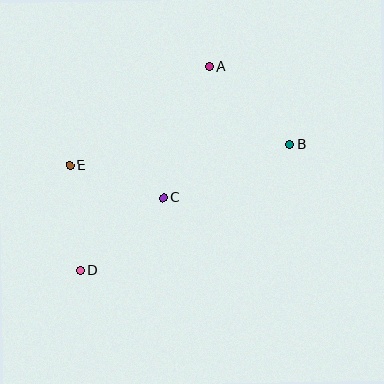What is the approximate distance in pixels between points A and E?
The distance between A and E is approximately 171 pixels.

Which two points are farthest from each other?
Points B and D are farthest from each other.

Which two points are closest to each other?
Points C and E are closest to each other.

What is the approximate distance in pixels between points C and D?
The distance between C and D is approximately 110 pixels.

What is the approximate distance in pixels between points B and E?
The distance between B and E is approximately 221 pixels.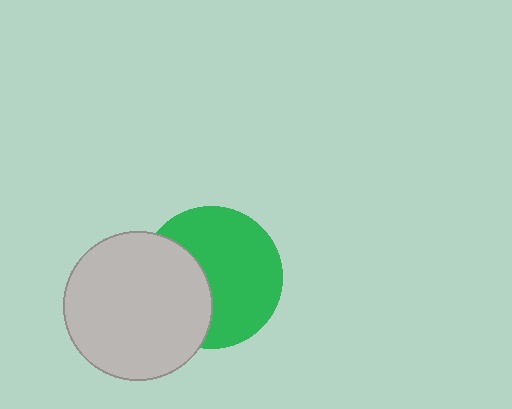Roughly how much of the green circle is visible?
About half of it is visible (roughly 63%).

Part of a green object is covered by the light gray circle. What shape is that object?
It is a circle.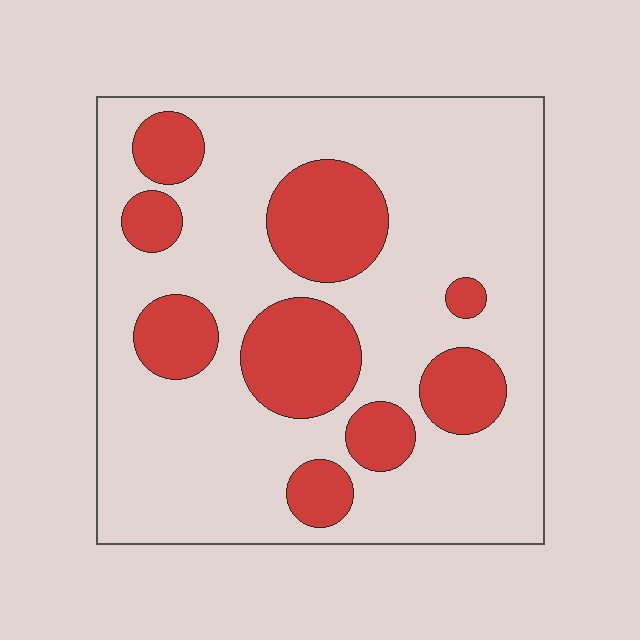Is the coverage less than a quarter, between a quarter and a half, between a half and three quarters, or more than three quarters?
Between a quarter and a half.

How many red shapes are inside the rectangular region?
9.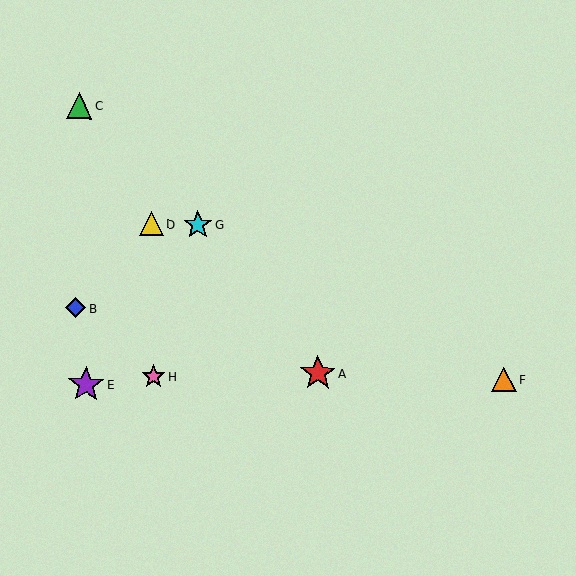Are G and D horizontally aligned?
Yes, both are at y≈225.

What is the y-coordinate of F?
Object F is at y≈379.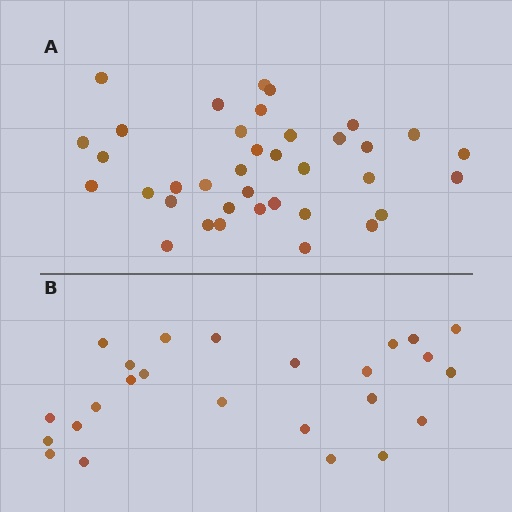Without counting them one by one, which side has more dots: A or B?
Region A (the top region) has more dots.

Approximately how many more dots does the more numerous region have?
Region A has roughly 12 or so more dots than region B.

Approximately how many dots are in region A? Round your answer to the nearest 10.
About 40 dots. (The exact count is 37, which rounds to 40.)